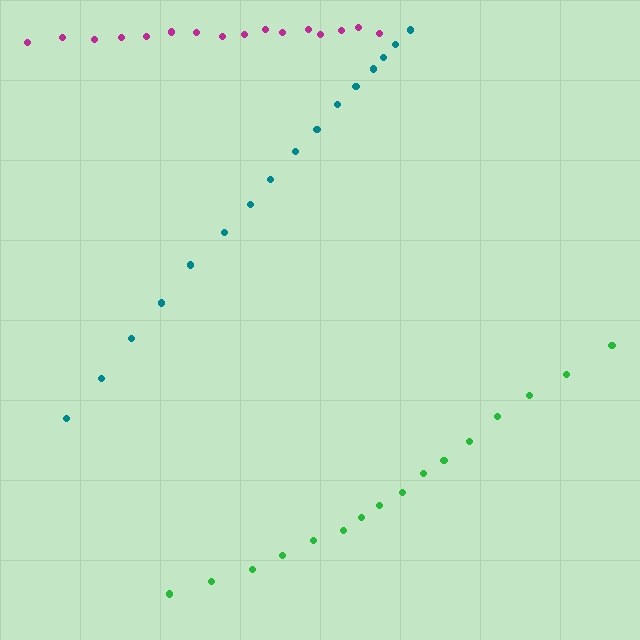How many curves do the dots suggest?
There are 3 distinct paths.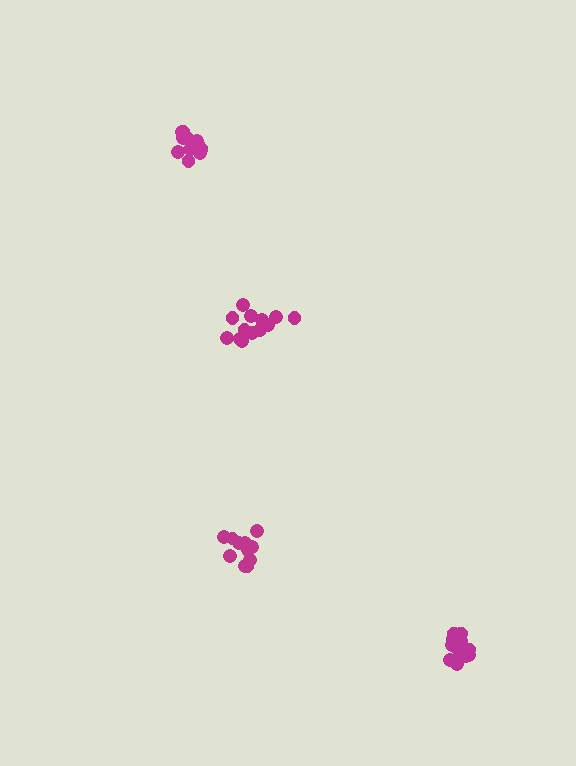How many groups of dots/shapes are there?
There are 4 groups.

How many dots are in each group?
Group 1: 13 dots, Group 2: 11 dots, Group 3: 13 dots, Group 4: 11 dots (48 total).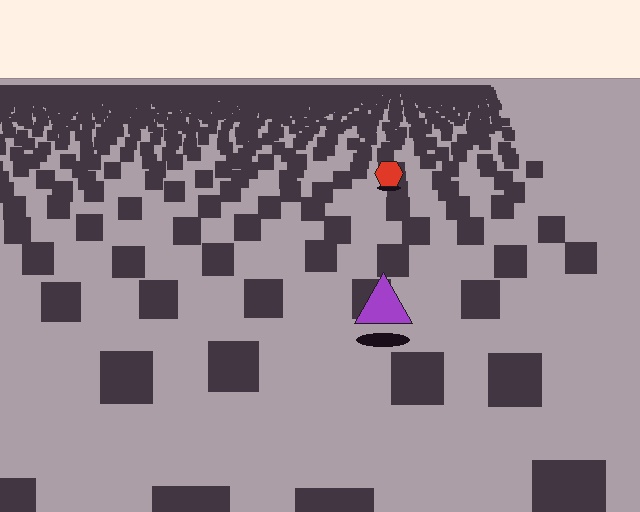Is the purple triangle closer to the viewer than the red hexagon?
Yes. The purple triangle is closer — you can tell from the texture gradient: the ground texture is coarser near it.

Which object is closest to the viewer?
The purple triangle is closest. The texture marks near it are larger and more spread out.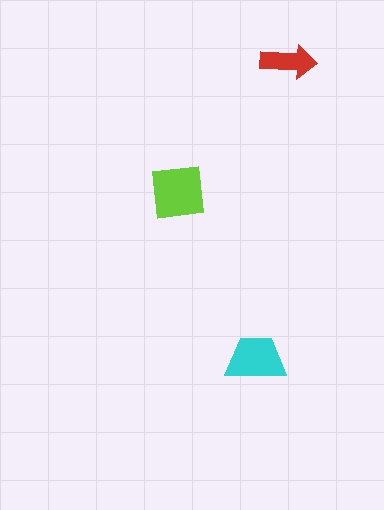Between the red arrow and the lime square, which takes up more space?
The lime square.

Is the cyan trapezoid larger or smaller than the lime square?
Smaller.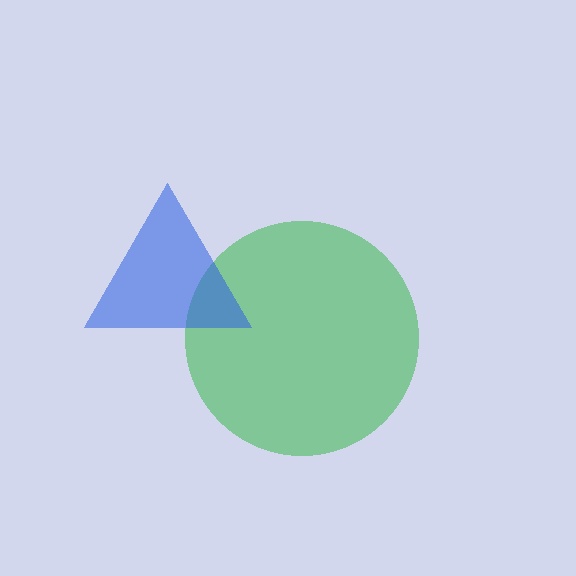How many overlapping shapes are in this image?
There are 2 overlapping shapes in the image.